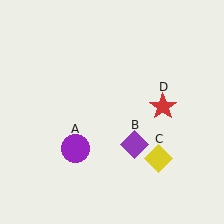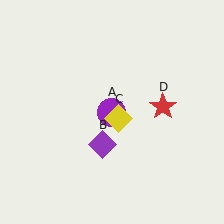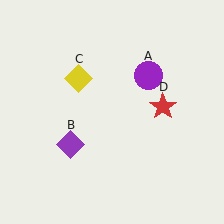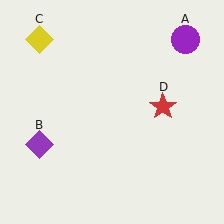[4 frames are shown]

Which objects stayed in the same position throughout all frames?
Red star (object D) remained stationary.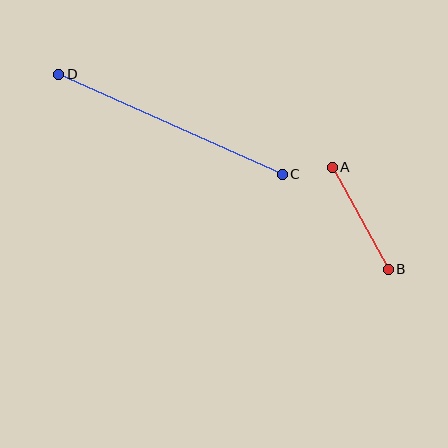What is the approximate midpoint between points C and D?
The midpoint is at approximately (170, 124) pixels.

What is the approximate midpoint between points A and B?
The midpoint is at approximately (360, 218) pixels.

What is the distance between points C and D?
The distance is approximately 245 pixels.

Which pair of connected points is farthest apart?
Points C and D are farthest apart.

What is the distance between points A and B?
The distance is approximately 116 pixels.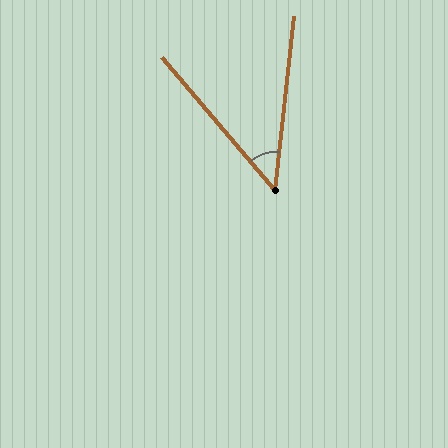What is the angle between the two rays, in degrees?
Approximately 47 degrees.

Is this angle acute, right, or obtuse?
It is acute.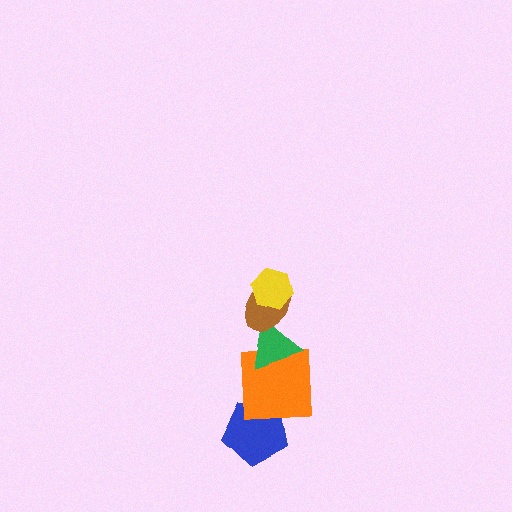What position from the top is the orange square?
The orange square is 4th from the top.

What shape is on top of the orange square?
The green triangle is on top of the orange square.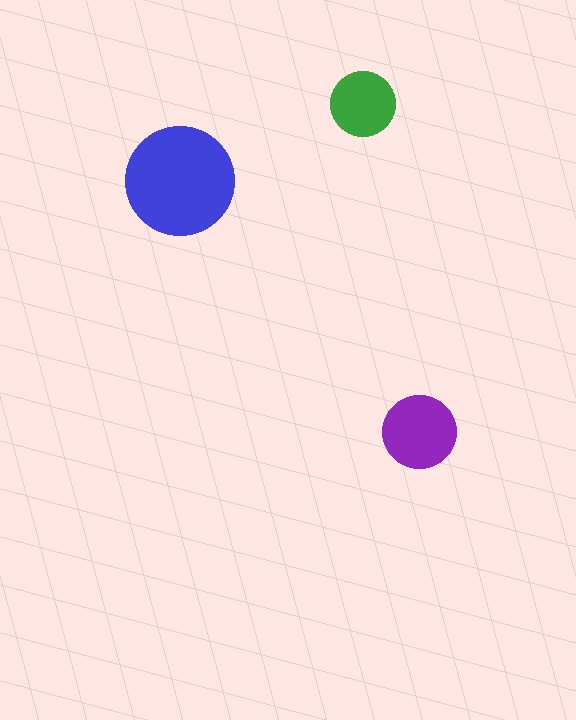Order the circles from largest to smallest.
the blue one, the purple one, the green one.